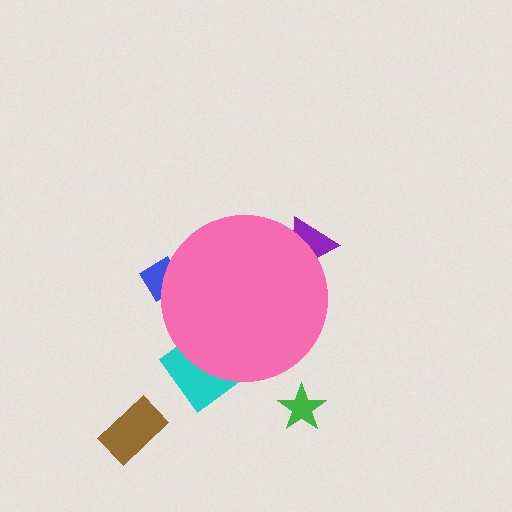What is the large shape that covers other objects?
A pink circle.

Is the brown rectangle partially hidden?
No, the brown rectangle is fully visible.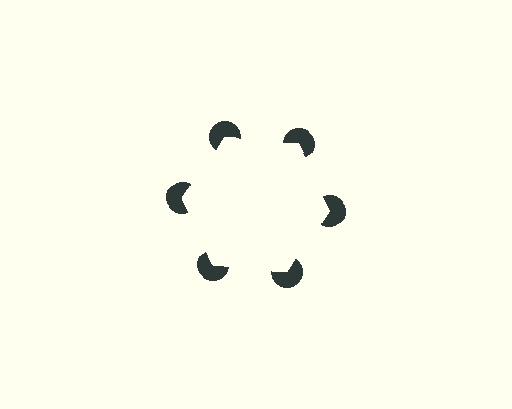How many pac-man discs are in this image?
There are 6 — one at each vertex of the illusory hexagon.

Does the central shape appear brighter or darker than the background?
It typically appears slightly brighter than the background, even though no actual brightness change is drawn.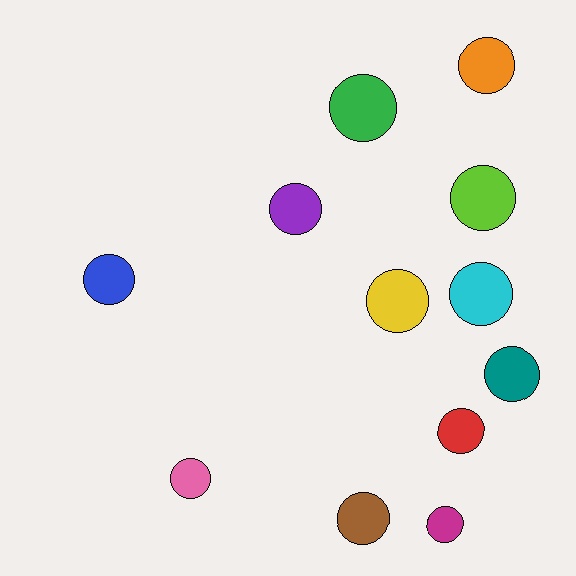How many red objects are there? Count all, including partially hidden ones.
There is 1 red object.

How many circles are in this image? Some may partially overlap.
There are 12 circles.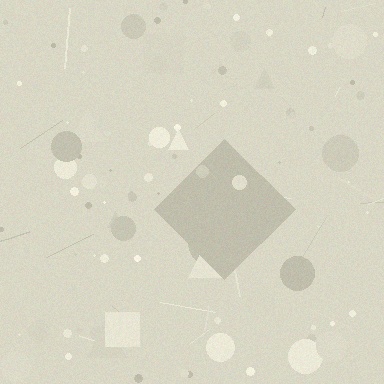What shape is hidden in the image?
A diamond is hidden in the image.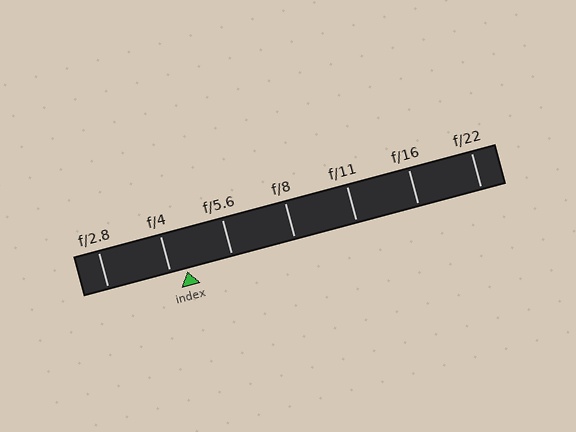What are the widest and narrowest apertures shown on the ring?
The widest aperture shown is f/2.8 and the narrowest is f/22.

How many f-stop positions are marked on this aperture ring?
There are 7 f-stop positions marked.